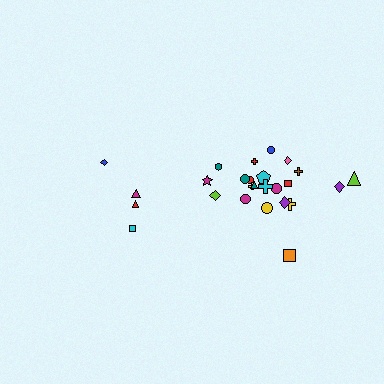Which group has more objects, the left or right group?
The right group.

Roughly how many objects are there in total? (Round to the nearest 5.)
Roughly 25 objects in total.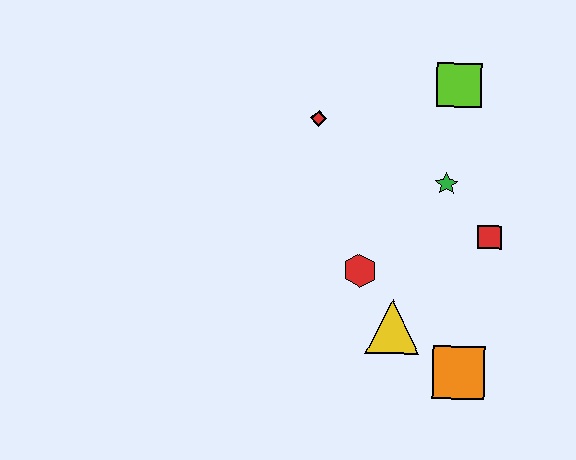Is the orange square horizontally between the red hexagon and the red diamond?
No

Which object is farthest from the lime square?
The orange square is farthest from the lime square.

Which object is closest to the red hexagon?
The yellow triangle is closest to the red hexagon.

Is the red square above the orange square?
Yes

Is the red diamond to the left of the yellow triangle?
Yes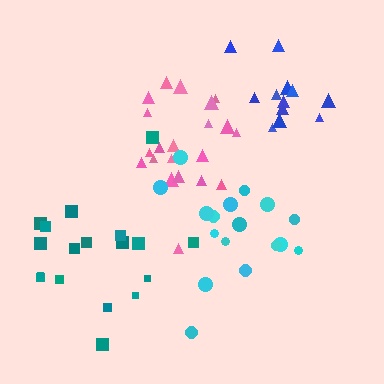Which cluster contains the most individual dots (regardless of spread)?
Pink (21).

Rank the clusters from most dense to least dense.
pink, blue, cyan, teal.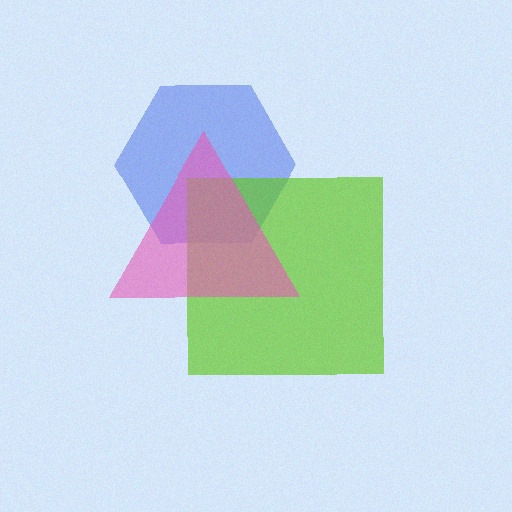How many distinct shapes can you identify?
There are 3 distinct shapes: a blue hexagon, a lime square, a pink triangle.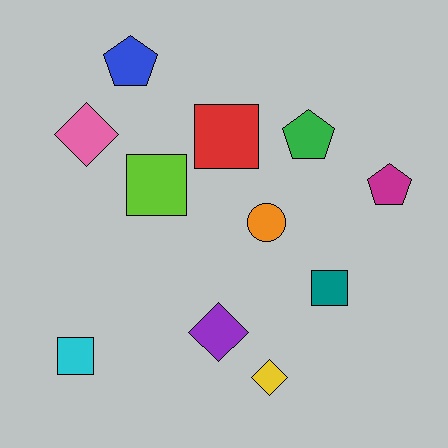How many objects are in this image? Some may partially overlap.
There are 11 objects.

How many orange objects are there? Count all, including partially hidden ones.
There is 1 orange object.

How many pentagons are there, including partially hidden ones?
There are 3 pentagons.